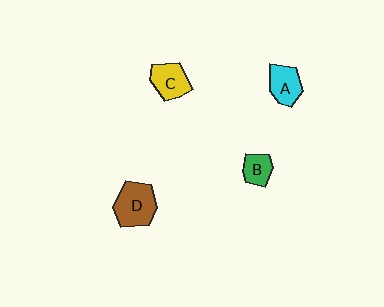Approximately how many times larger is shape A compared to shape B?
Approximately 1.3 times.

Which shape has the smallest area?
Shape B (green).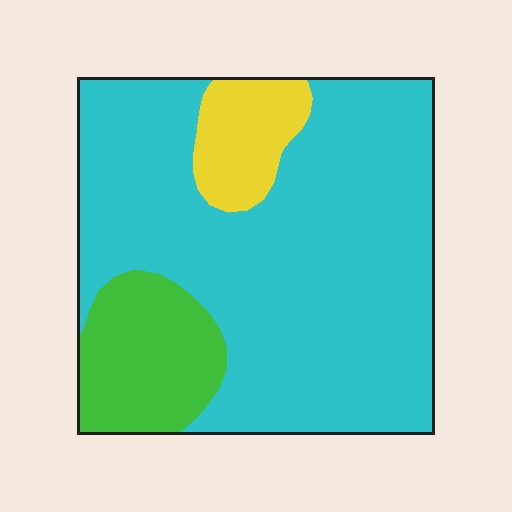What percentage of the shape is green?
Green takes up less than a quarter of the shape.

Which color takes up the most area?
Cyan, at roughly 75%.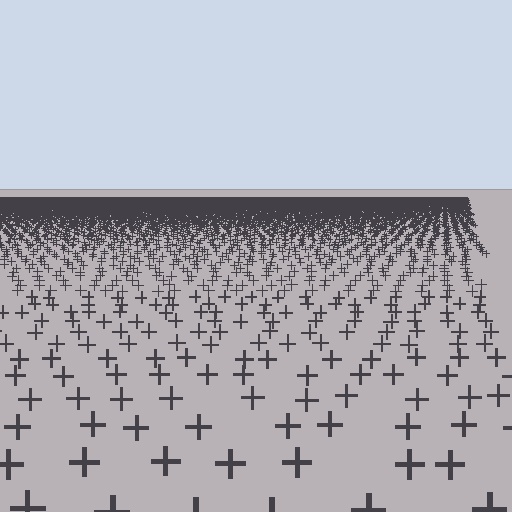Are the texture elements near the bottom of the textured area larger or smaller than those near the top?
Larger. Near the bottom, elements are closer to the viewer and appear at a bigger on-screen size.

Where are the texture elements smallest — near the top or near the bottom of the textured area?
Near the top.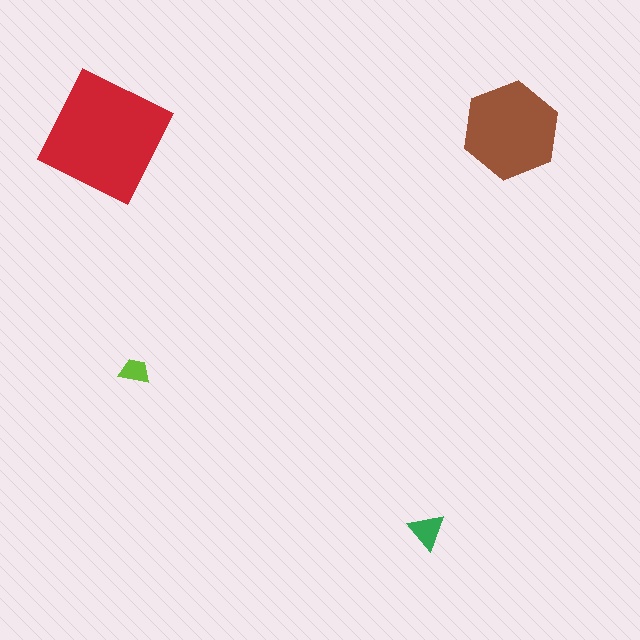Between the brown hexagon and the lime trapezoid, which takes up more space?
The brown hexagon.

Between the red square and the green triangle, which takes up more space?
The red square.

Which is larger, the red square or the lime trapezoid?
The red square.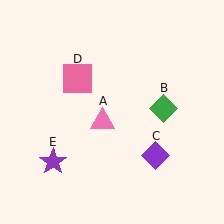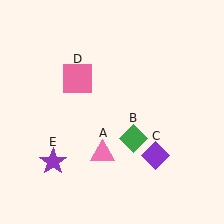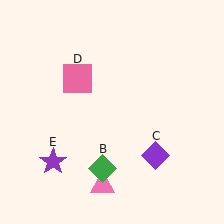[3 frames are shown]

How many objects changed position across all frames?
2 objects changed position: pink triangle (object A), green diamond (object B).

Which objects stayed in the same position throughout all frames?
Purple diamond (object C) and pink square (object D) and purple star (object E) remained stationary.